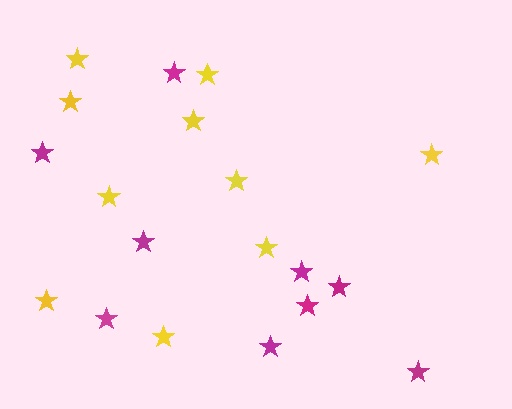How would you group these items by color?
There are 2 groups: one group of yellow stars (10) and one group of magenta stars (9).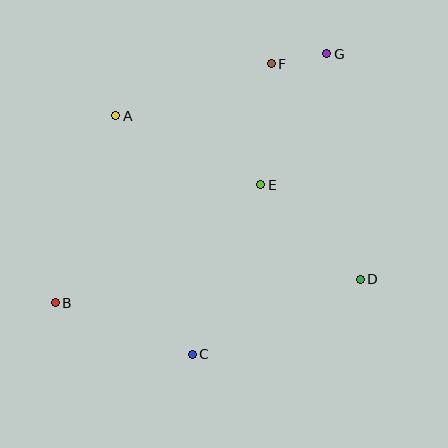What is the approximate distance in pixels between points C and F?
The distance between C and F is approximately 301 pixels.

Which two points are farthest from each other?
Points B and G are farthest from each other.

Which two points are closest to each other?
Points F and G are closest to each other.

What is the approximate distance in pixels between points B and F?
The distance between B and F is approximately 322 pixels.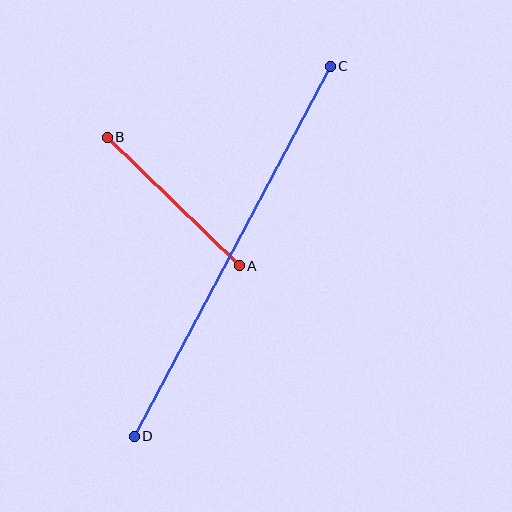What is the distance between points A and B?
The distance is approximately 184 pixels.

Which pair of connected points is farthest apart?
Points C and D are farthest apart.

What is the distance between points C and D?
The distance is approximately 419 pixels.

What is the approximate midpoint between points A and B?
The midpoint is at approximately (173, 201) pixels.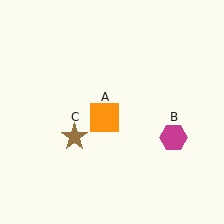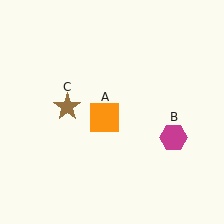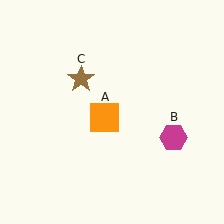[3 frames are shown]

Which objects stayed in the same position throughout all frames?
Orange square (object A) and magenta hexagon (object B) remained stationary.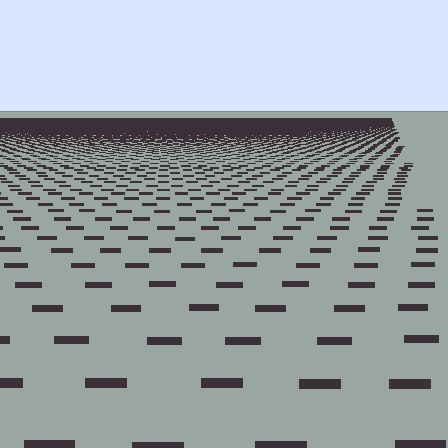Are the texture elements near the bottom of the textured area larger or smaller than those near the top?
Larger. Near the bottom, elements are closer to the viewer and appear at a bigger on-screen size.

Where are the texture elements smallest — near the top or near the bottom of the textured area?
Near the top.